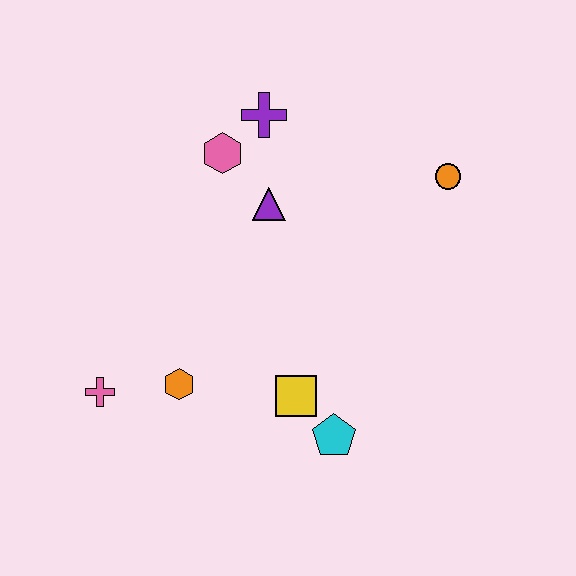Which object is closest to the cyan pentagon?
The yellow square is closest to the cyan pentagon.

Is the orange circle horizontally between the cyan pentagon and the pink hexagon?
No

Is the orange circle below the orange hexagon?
No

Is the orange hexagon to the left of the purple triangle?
Yes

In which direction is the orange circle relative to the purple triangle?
The orange circle is to the right of the purple triangle.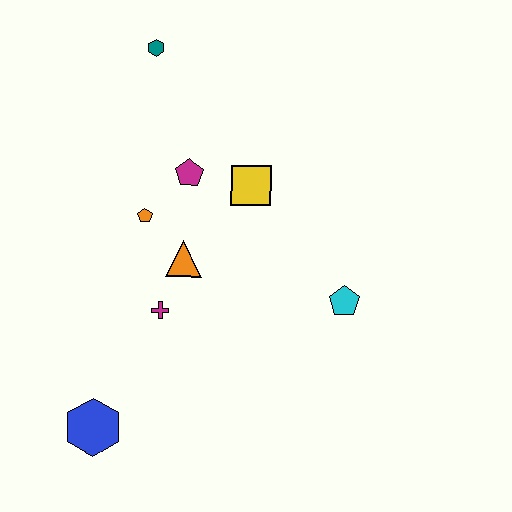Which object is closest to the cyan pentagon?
The yellow square is closest to the cyan pentagon.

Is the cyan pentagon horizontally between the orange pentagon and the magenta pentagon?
No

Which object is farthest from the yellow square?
The blue hexagon is farthest from the yellow square.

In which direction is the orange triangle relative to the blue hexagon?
The orange triangle is above the blue hexagon.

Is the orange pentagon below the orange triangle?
No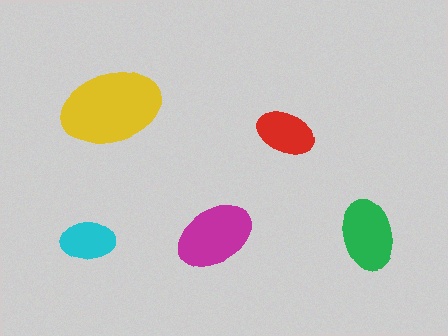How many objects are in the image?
There are 5 objects in the image.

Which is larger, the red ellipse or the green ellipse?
The green one.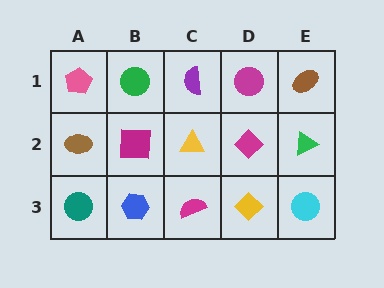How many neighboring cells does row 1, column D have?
3.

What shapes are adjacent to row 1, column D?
A magenta diamond (row 2, column D), a purple semicircle (row 1, column C), a brown ellipse (row 1, column E).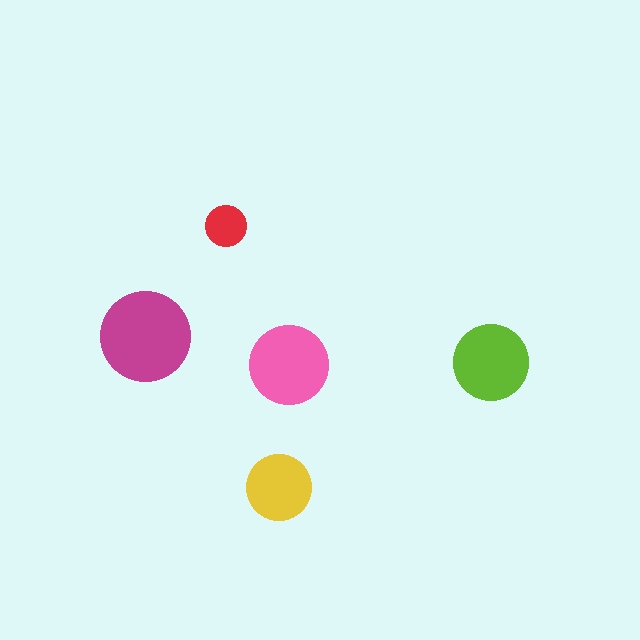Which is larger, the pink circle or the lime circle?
The pink one.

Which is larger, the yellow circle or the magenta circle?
The magenta one.